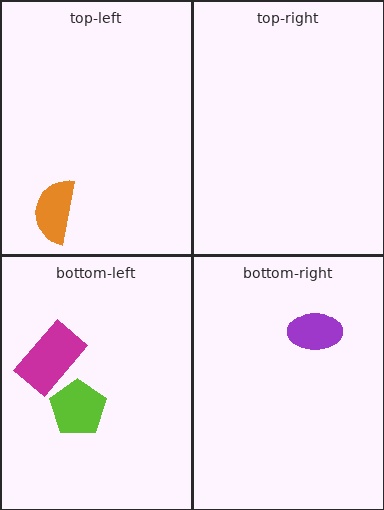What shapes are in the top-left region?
The orange semicircle.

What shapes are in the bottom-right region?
The purple ellipse.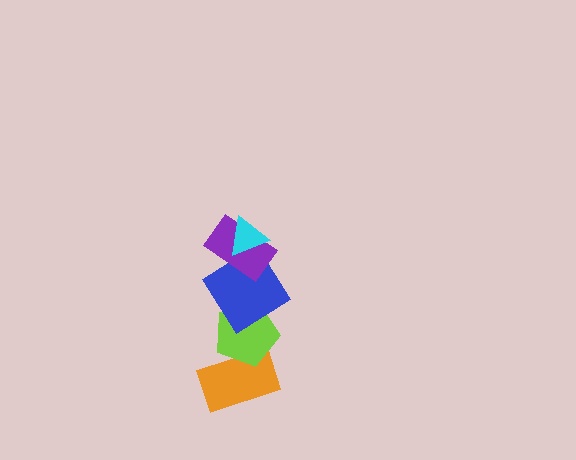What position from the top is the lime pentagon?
The lime pentagon is 4th from the top.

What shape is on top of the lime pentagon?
The blue diamond is on top of the lime pentagon.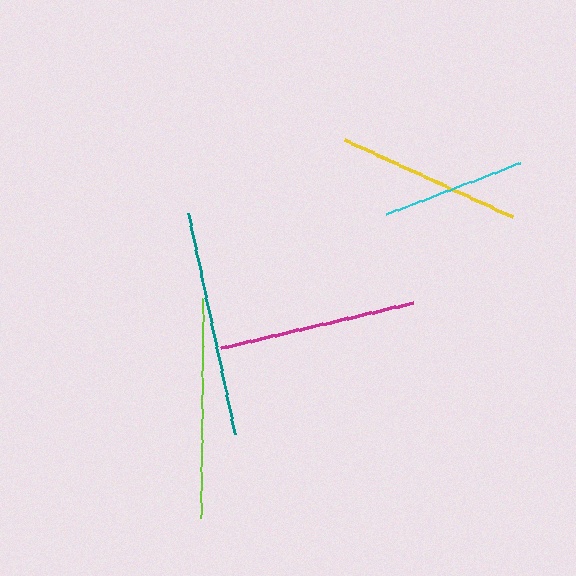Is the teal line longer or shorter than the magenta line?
The teal line is longer than the magenta line.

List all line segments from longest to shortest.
From longest to shortest: teal, lime, magenta, yellow, cyan.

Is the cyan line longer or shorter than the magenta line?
The magenta line is longer than the cyan line.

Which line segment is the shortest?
The cyan line is the shortest at approximately 144 pixels.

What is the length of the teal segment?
The teal segment is approximately 225 pixels long.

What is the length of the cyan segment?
The cyan segment is approximately 144 pixels long.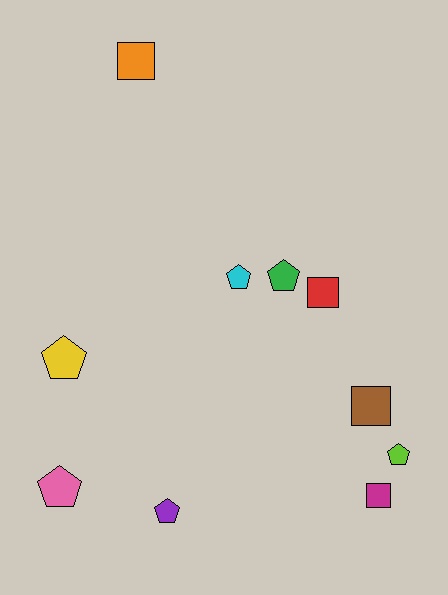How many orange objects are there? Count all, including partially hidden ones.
There is 1 orange object.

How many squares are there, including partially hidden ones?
There are 4 squares.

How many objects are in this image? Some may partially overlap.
There are 10 objects.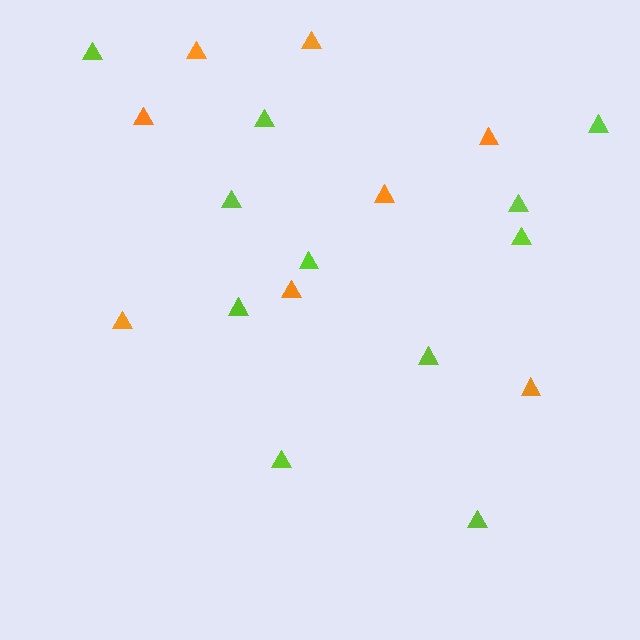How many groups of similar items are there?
There are 2 groups: one group of lime triangles (11) and one group of orange triangles (8).